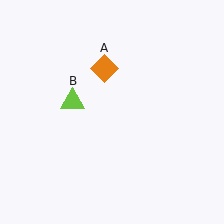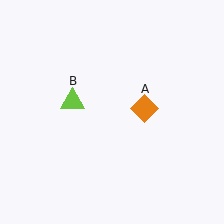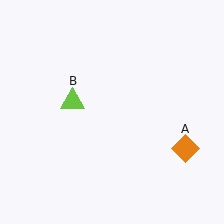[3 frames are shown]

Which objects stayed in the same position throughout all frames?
Lime triangle (object B) remained stationary.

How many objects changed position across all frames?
1 object changed position: orange diamond (object A).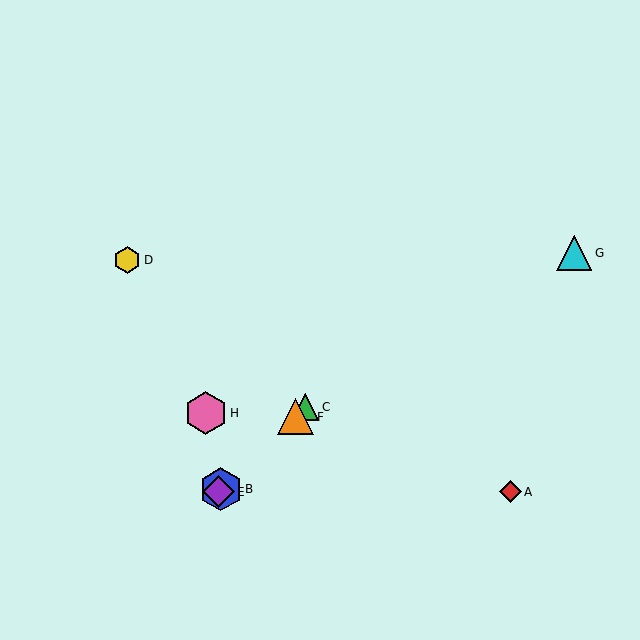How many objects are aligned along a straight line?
4 objects (B, C, E, F) are aligned along a straight line.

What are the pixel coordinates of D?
Object D is at (127, 260).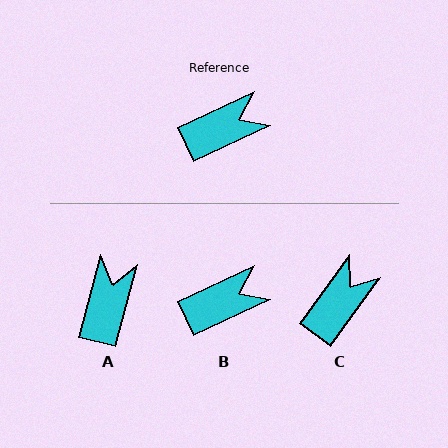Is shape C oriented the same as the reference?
No, it is off by about 29 degrees.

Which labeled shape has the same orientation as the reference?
B.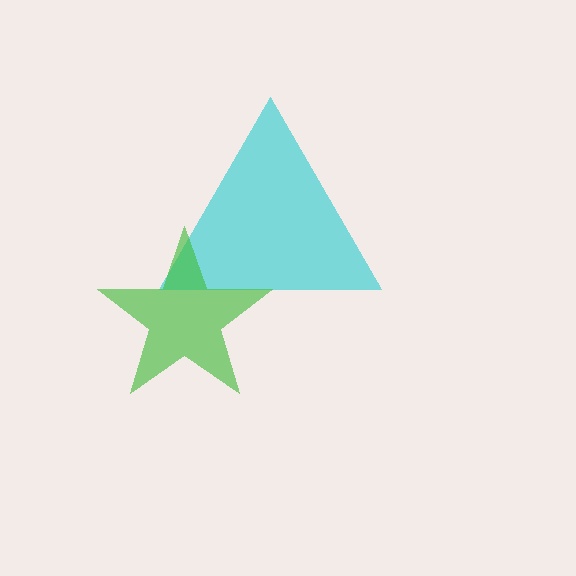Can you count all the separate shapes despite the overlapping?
Yes, there are 2 separate shapes.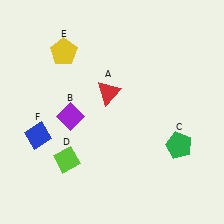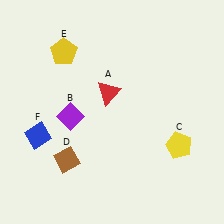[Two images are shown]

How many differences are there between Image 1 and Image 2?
There are 2 differences between the two images.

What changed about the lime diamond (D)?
In Image 1, D is lime. In Image 2, it changed to brown.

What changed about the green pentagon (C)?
In Image 1, C is green. In Image 2, it changed to yellow.